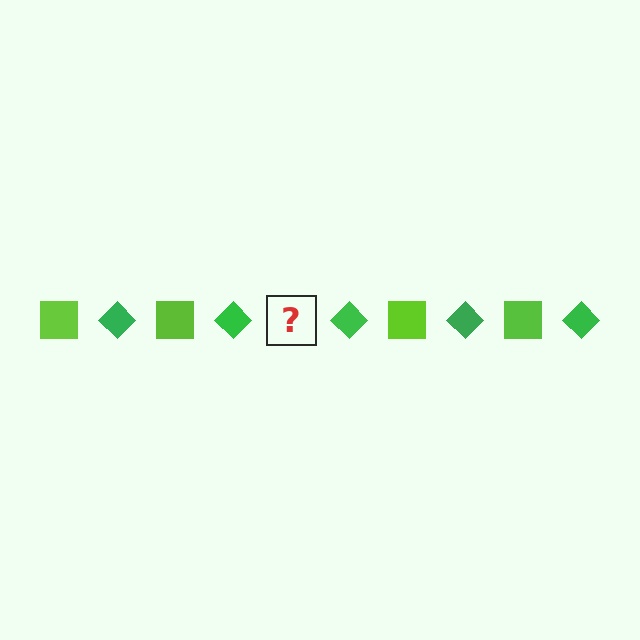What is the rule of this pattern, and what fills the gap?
The rule is that the pattern alternates between lime square and green diamond. The gap should be filled with a lime square.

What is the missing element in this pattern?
The missing element is a lime square.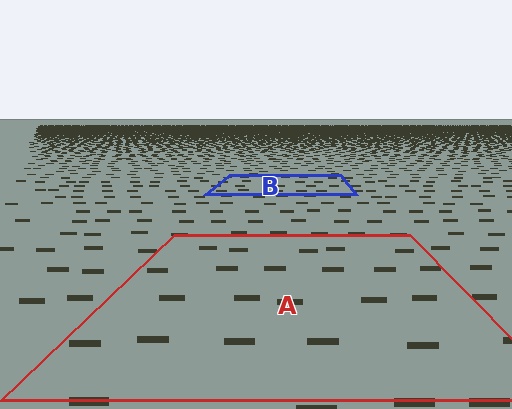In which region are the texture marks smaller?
The texture marks are smaller in region B, because it is farther away.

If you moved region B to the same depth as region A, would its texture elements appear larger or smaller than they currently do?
They would appear larger. At a closer depth, the same texture elements are projected at a bigger on-screen size.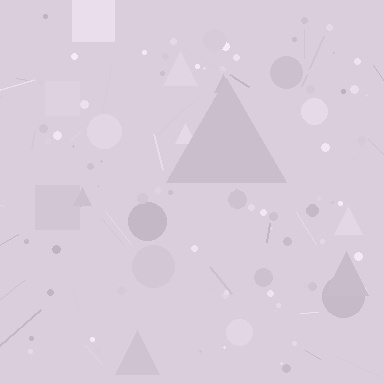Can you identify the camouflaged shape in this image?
The camouflaged shape is a triangle.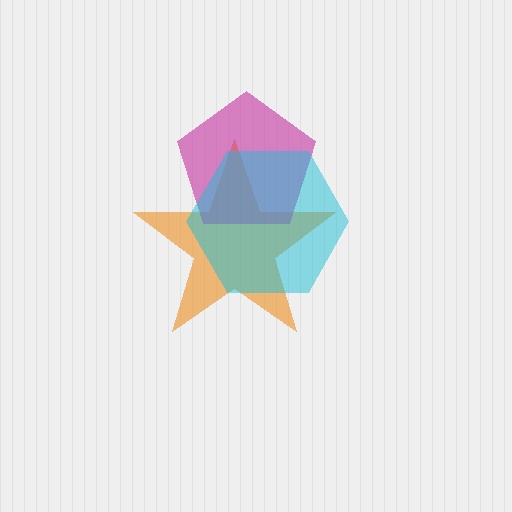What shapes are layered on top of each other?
The layered shapes are: an orange star, a magenta pentagon, a cyan hexagon.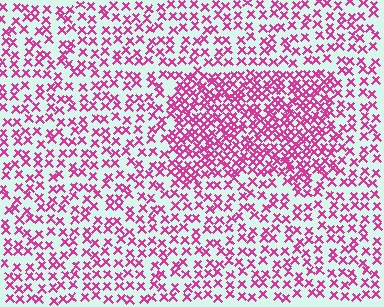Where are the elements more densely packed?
The elements are more densely packed inside the rectangle boundary.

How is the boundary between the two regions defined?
The boundary is defined by a change in element density (approximately 2.0x ratio). All elements are the same color, size, and shape.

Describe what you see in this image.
The image contains small magenta elements arranged at two different densities. A rectangle-shaped region is visible where the elements are more densely packed than the surrounding area.